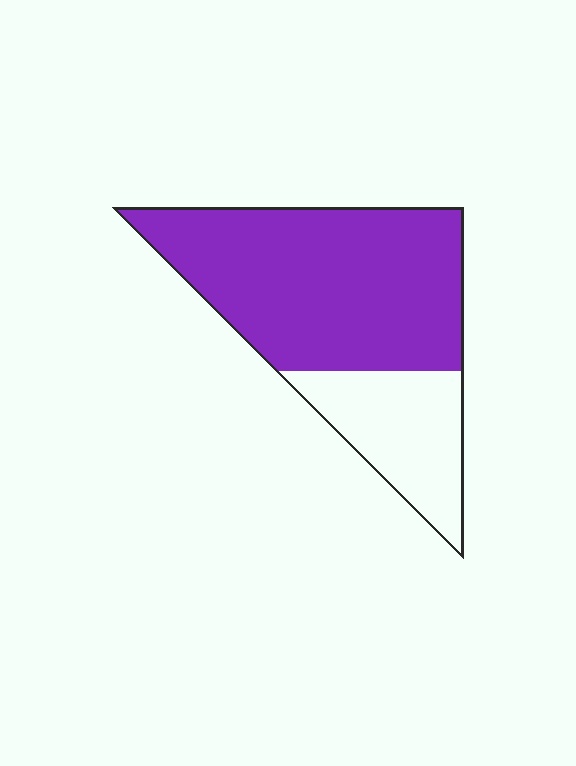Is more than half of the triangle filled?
Yes.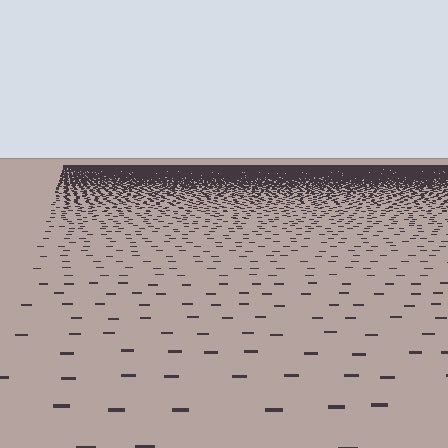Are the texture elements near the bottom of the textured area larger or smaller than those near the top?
Larger. Near the bottom, elements are closer to the viewer and appear at a bigger on-screen size.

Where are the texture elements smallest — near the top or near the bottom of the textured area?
Near the top.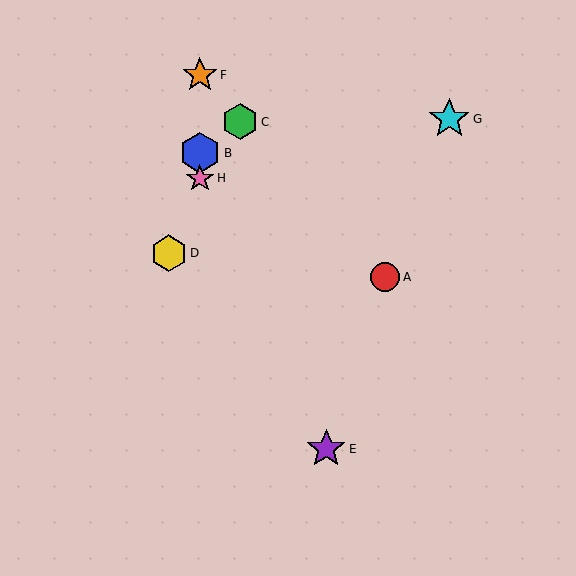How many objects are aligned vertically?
3 objects (B, F, H) are aligned vertically.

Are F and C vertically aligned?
No, F is at x≈200 and C is at x≈240.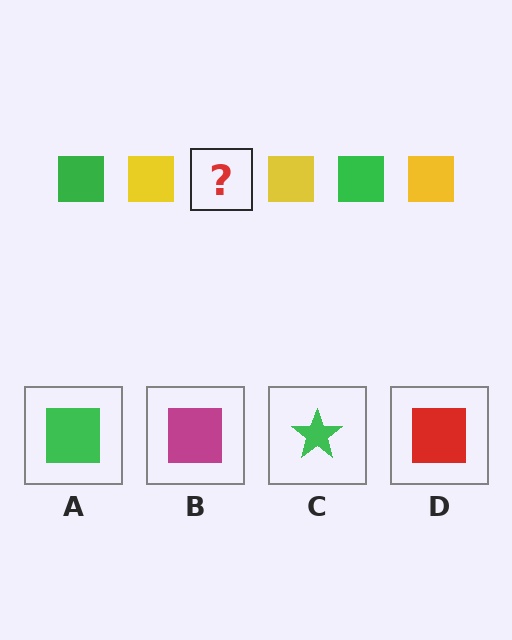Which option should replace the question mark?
Option A.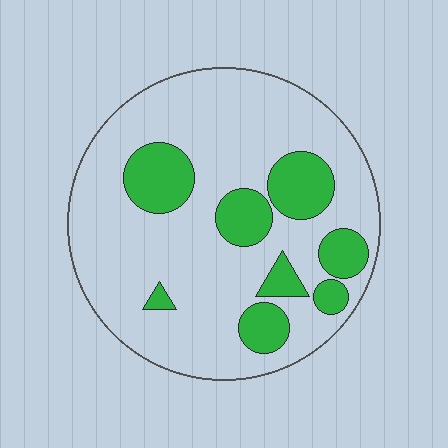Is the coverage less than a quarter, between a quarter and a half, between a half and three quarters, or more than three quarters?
Less than a quarter.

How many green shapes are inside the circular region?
8.